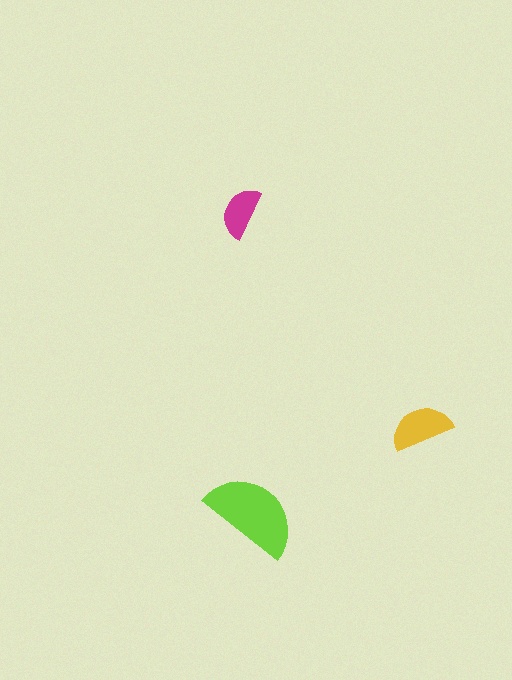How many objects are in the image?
There are 3 objects in the image.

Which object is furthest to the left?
The magenta semicircle is leftmost.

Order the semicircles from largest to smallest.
the lime one, the yellow one, the magenta one.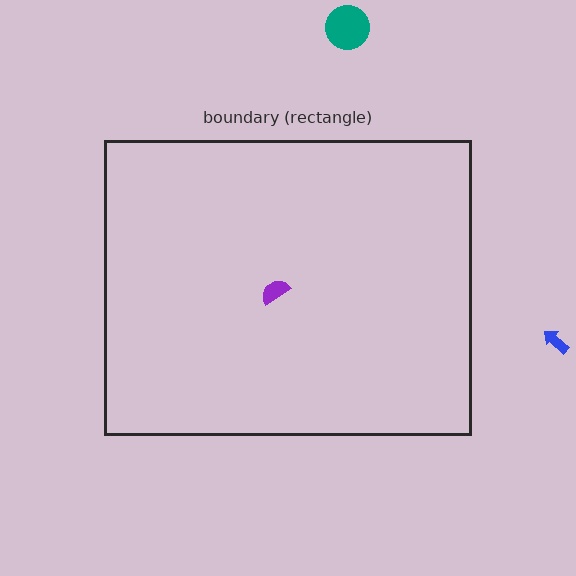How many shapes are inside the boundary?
1 inside, 2 outside.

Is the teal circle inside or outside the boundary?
Outside.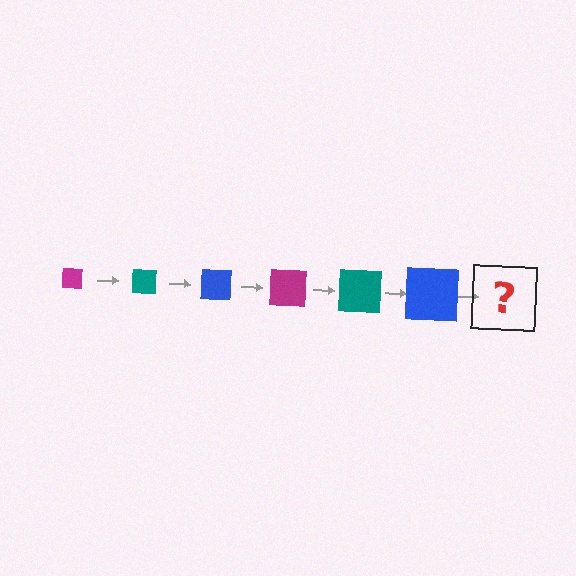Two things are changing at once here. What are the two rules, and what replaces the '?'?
The two rules are that the square grows larger each step and the color cycles through magenta, teal, and blue. The '?' should be a magenta square, larger than the previous one.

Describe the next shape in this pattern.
It should be a magenta square, larger than the previous one.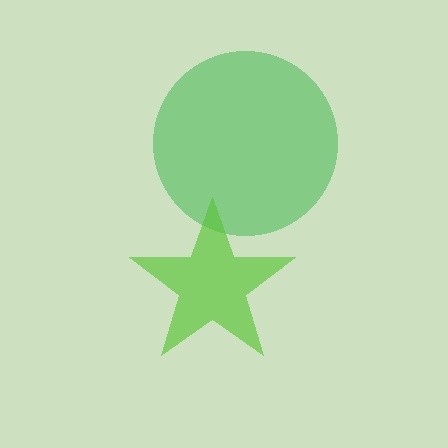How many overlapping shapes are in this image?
There are 2 overlapping shapes in the image.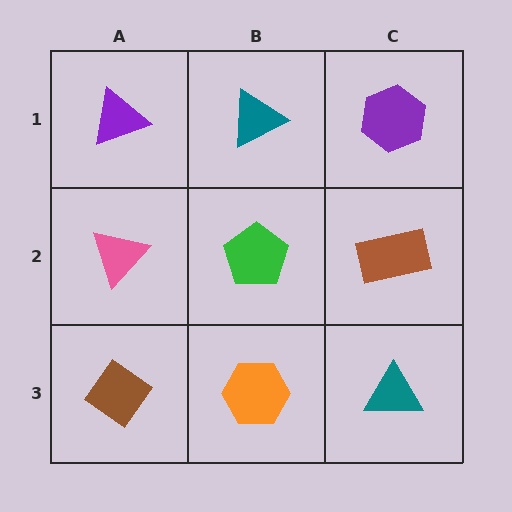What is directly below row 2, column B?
An orange hexagon.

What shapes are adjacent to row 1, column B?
A green pentagon (row 2, column B), a purple triangle (row 1, column A), a purple hexagon (row 1, column C).